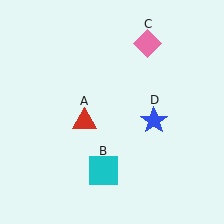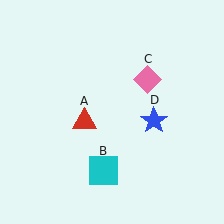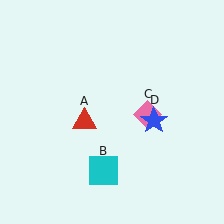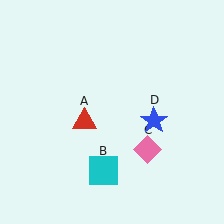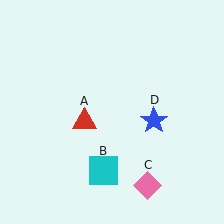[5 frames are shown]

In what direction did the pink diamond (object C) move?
The pink diamond (object C) moved down.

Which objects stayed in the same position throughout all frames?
Red triangle (object A) and cyan square (object B) and blue star (object D) remained stationary.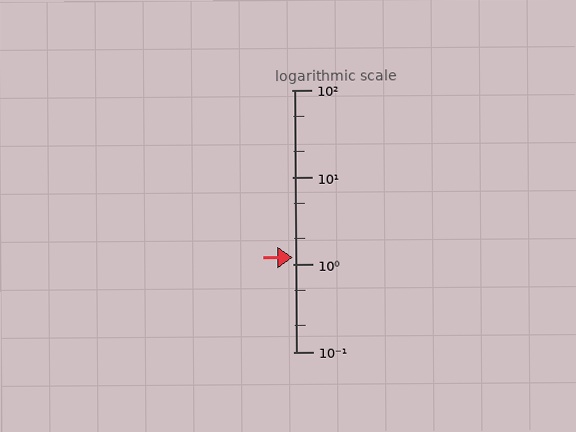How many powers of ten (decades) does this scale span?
The scale spans 3 decades, from 0.1 to 100.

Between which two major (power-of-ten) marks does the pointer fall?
The pointer is between 1 and 10.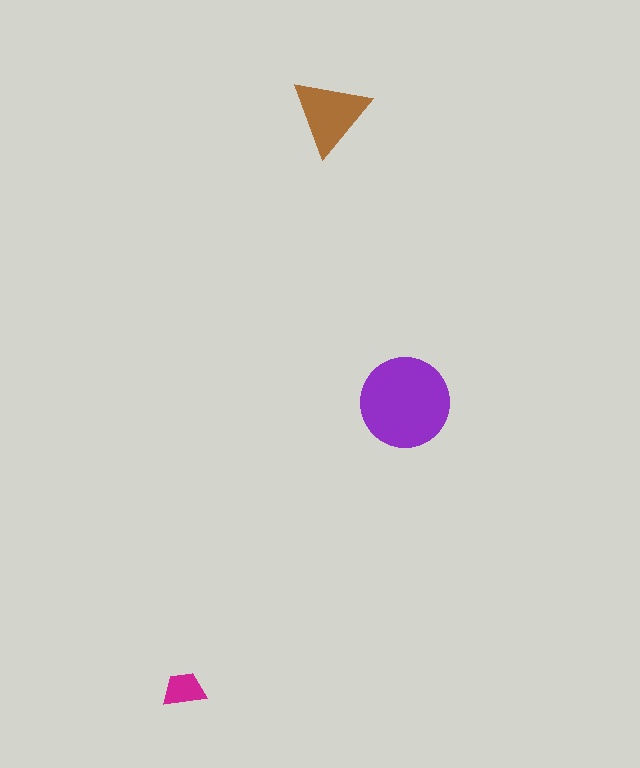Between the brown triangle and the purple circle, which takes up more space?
The purple circle.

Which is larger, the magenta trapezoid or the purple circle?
The purple circle.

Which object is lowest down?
The magenta trapezoid is bottommost.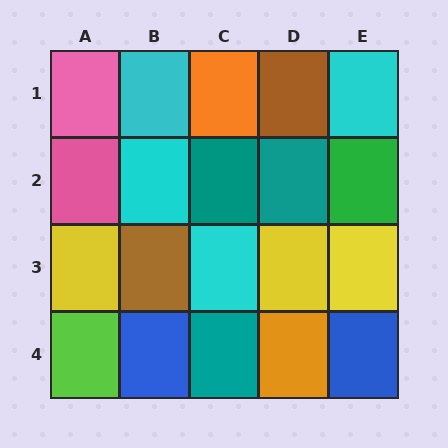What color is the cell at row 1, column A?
Pink.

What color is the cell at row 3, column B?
Brown.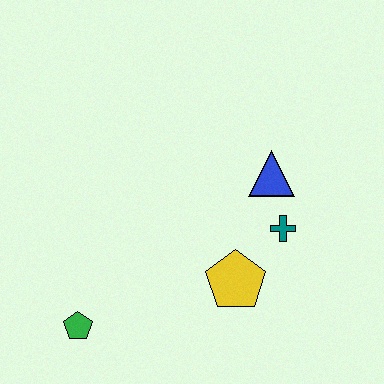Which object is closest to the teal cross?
The blue triangle is closest to the teal cross.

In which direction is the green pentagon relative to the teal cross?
The green pentagon is to the left of the teal cross.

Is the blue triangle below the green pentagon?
No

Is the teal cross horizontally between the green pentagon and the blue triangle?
No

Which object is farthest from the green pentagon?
The blue triangle is farthest from the green pentagon.